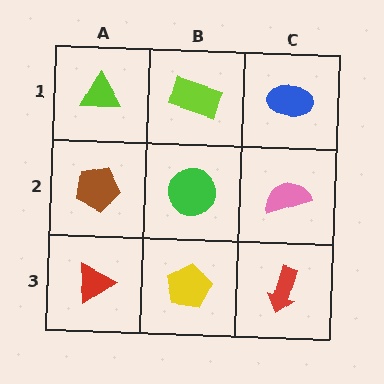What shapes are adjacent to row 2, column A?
A lime triangle (row 1, column A), a red triangle (row 3, column A), a green circle (row 2, column B).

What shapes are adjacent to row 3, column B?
A green circle (row 2, column B), a red triangle (row 3, column A), a red arrow (row 3, column C).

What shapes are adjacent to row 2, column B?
A lime rectangle (row 1, column B), a yellow pentagon (row 3, column B), a brown pentagon (row 2, column A), a pink semicircle (row 2, column C).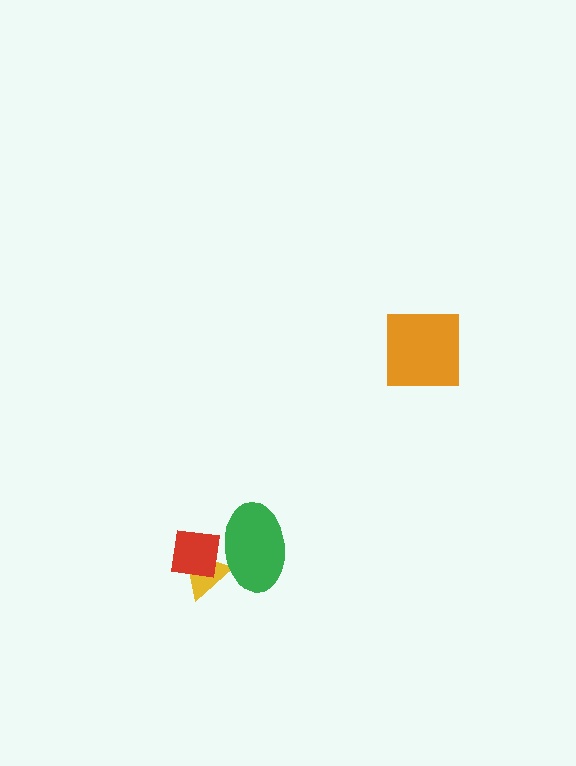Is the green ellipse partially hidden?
No, no other shape covers it.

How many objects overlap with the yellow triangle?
2 objects overlap with the yellow triangle.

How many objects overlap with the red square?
2 objects overlap with the red square.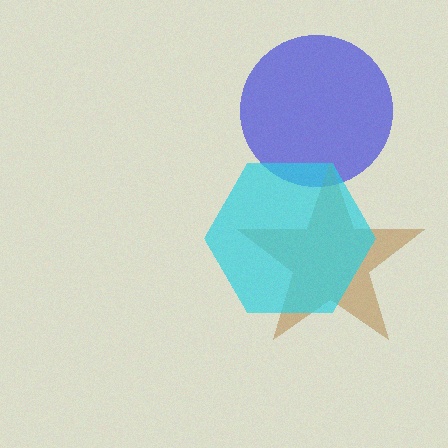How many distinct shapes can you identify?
There are 3 distinct shapes: a blue circle, a brown star, a cyan hexagon.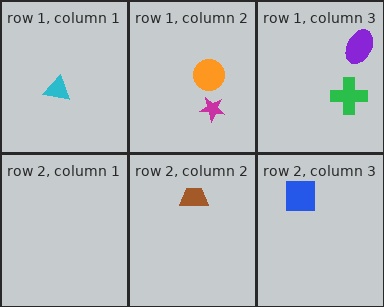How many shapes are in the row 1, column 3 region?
2.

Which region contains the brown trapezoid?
The row 2, column 2 region.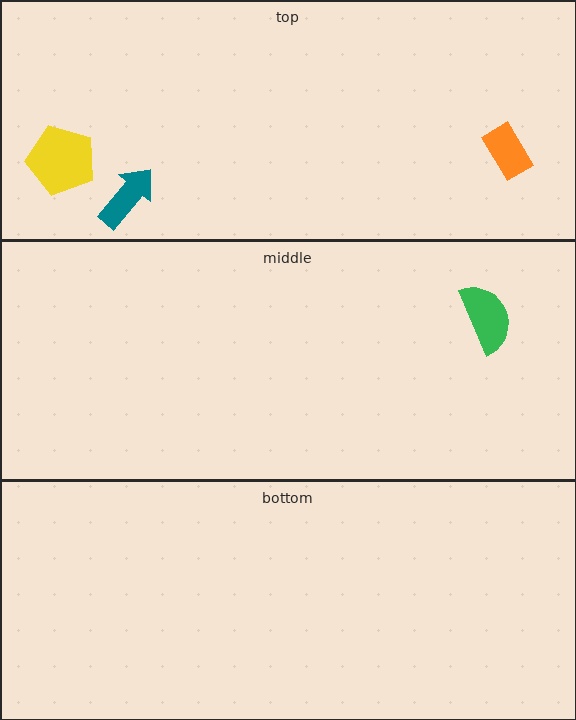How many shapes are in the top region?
3.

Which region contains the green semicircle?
The middle region.